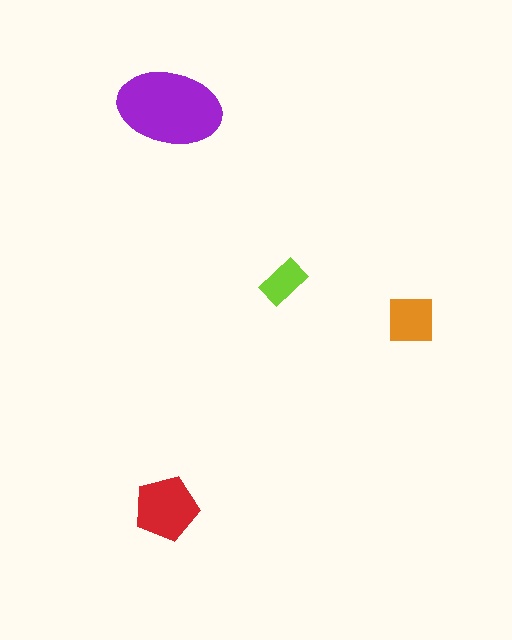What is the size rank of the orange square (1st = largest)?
3rd.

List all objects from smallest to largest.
The lime rectangle, the orange square, the red pentagon, the purple ellipse.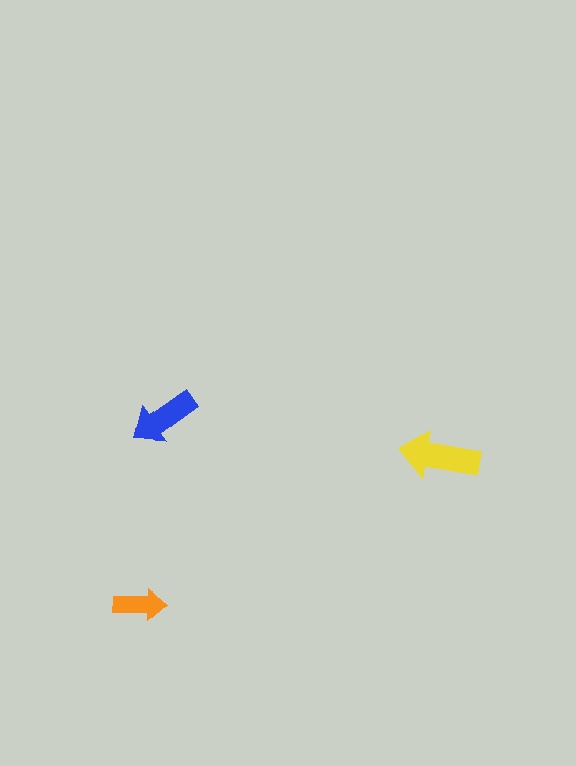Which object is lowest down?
The orange arrow is bottommost.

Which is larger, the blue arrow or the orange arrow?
The blue one.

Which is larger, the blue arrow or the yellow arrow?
The yellow one.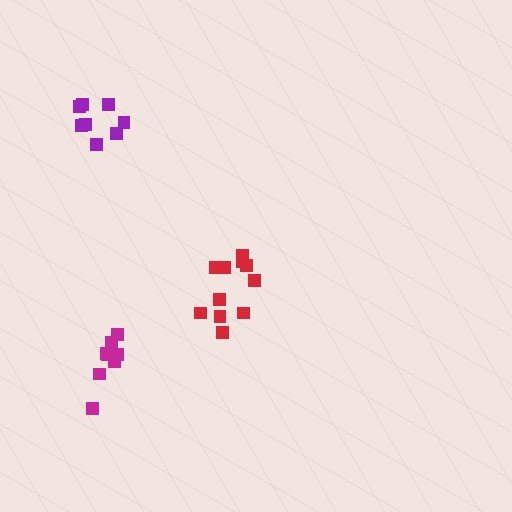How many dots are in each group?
Group 1: 8 dots, Group 2: 8 dots, Group 3: 11 dots (27 total).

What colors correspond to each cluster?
The clusters are colored: magenta, purple, red.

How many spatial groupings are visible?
There are 3 spatial groupings.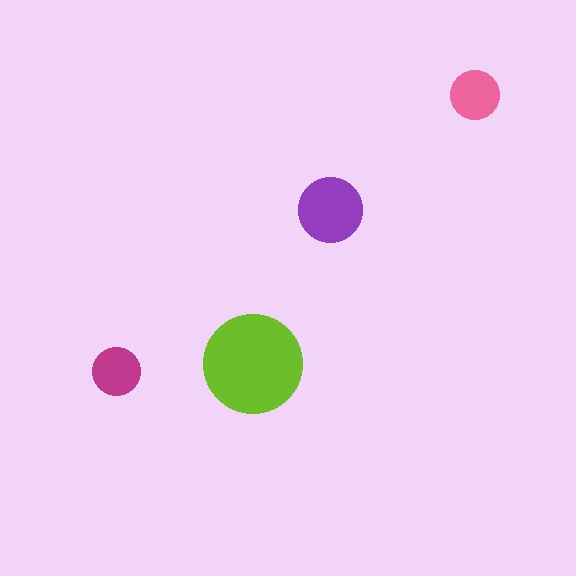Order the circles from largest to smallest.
the lime one, the purple one, the pink one, the magenta one.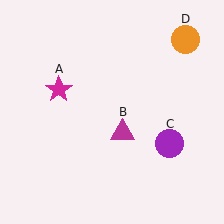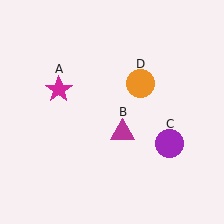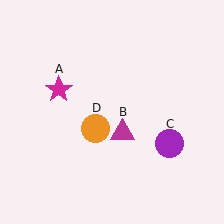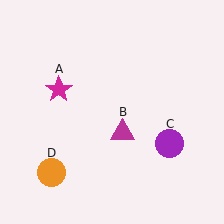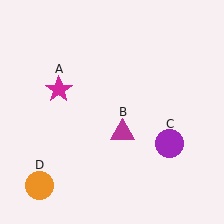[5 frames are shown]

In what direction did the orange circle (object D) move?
The orange circle (object D) moved down and to the left.